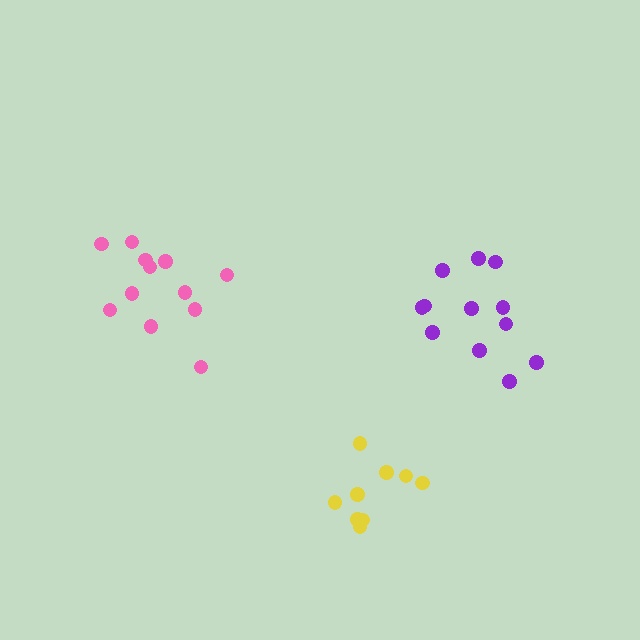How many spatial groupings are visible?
There are 3 spatial groupings.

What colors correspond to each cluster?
The clusters are colored: pink, purple, yellow.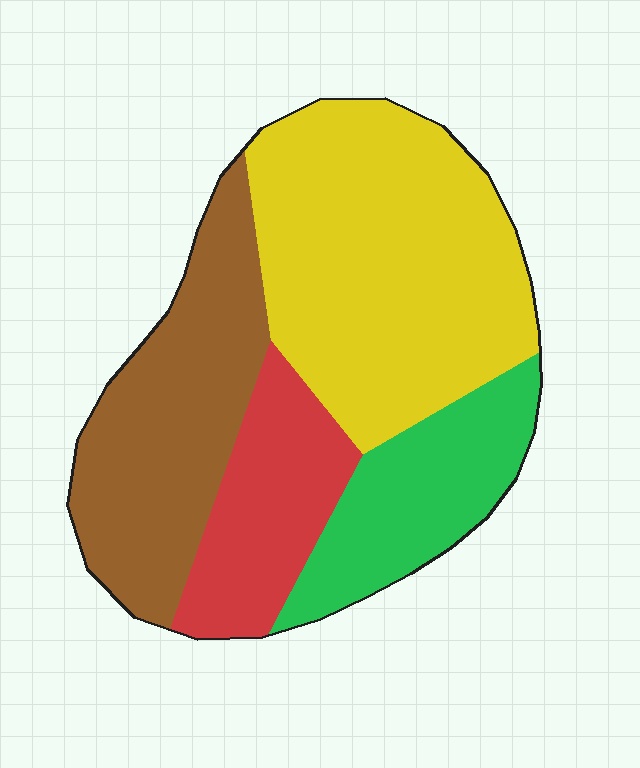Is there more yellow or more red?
Yellow.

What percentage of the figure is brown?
Brown takes up about one quarter (1/4) of the figure.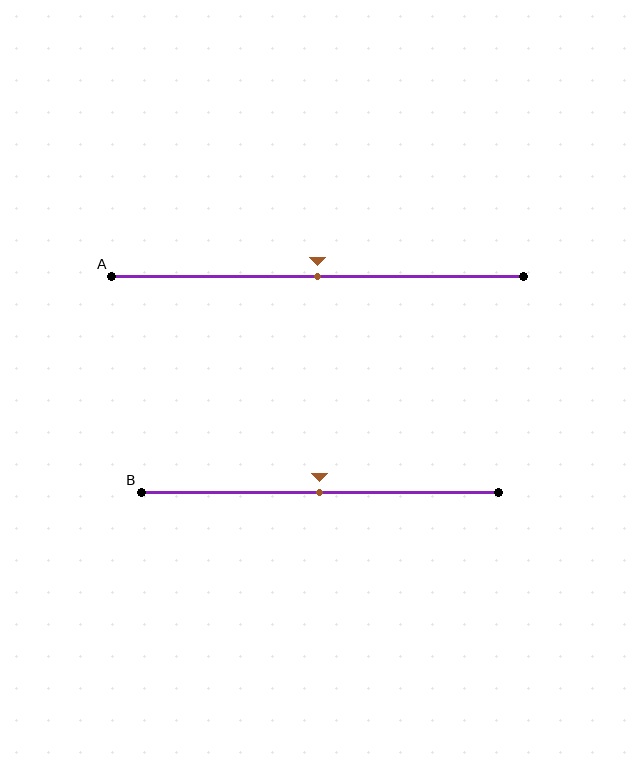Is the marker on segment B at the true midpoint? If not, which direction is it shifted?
Yes, the marker on segment B is at the true midpoint.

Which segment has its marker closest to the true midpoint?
Segment A has its marker closest to the true midpoint.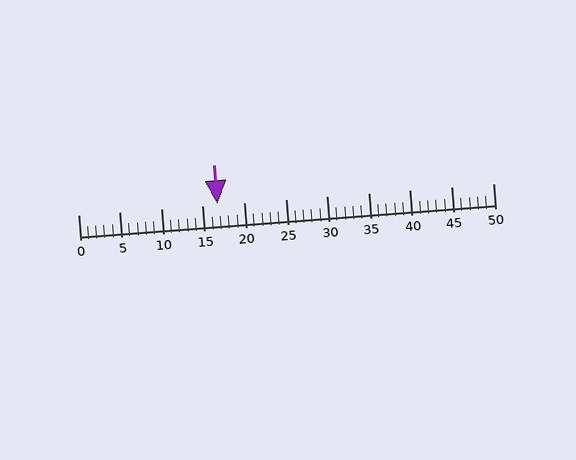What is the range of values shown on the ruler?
The ruler shows values from 0 to 50.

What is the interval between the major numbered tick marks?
The major tick marks are spaced 5 units apart.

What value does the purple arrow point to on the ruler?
The purple arrow points to approximately 17.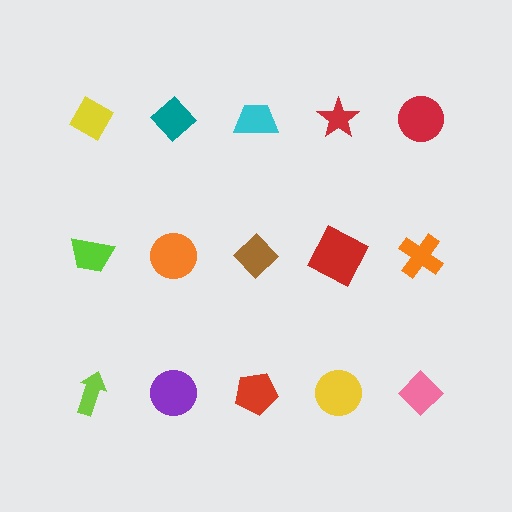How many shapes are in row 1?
5 shapes.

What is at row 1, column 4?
A red star.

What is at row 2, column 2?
An orange circle.